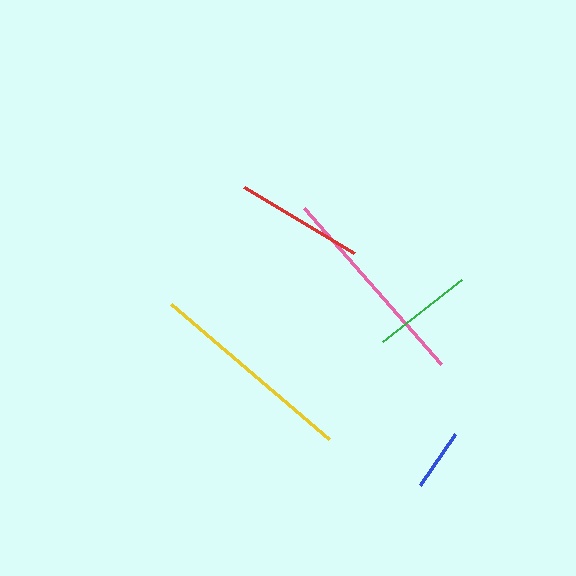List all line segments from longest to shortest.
From longest to shortest: yellow, pink, red, green, blue.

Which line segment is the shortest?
The blue line is the shortest at approximately 62 pixels.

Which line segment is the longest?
The yellow line is the longest at approximately 208 pixels.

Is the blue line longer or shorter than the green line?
The green line is longer than the blue line.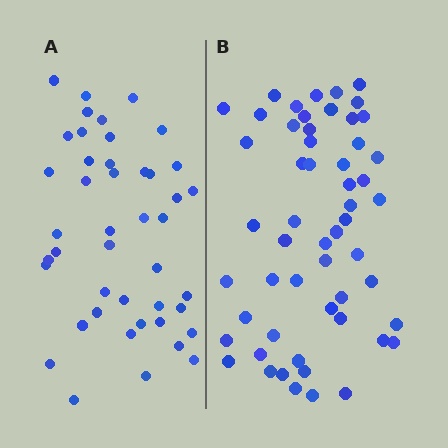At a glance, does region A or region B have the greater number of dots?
Region B (the right region) has more dots.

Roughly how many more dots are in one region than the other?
Region B has roughly 12 or so more dots than region A.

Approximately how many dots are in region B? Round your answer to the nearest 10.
About 60 dots. (The exact count is 55, which rounds to 60.)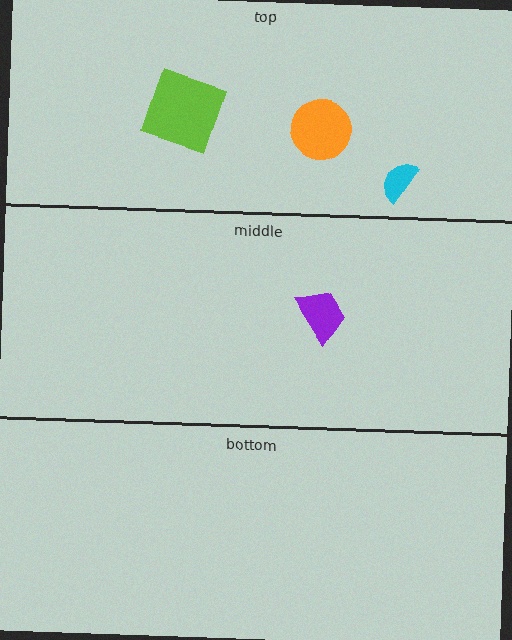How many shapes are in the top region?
3.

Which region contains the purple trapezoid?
The middle region.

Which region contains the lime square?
The top region.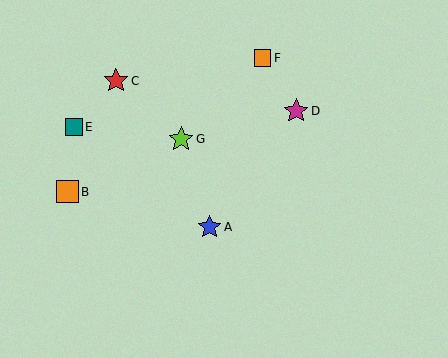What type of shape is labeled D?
Shape D is a magenta star.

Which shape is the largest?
The red star (labeled C) is the largest.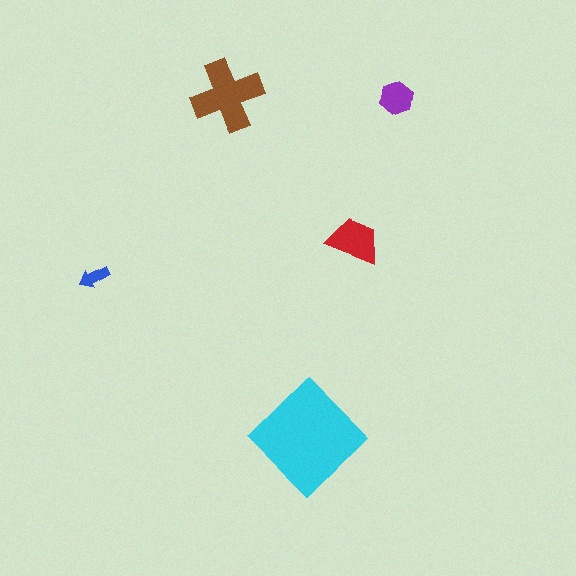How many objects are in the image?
There are 5 objects in the image.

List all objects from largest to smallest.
The cyan diamond, the brown cross, the red trapezoid, the purple hexagon, the blue arrow.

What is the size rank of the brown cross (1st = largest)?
2nd.